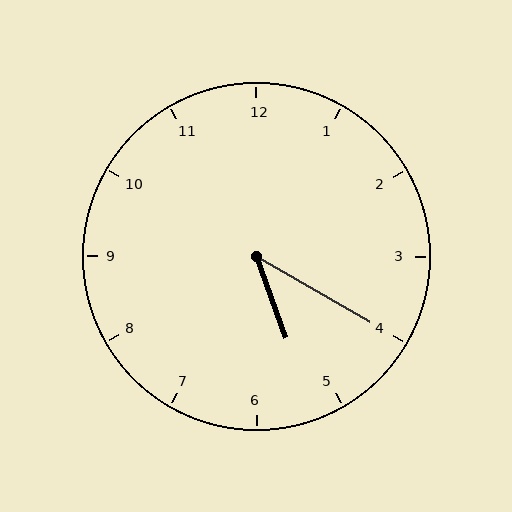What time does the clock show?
5:20.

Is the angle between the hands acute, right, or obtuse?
It is acute.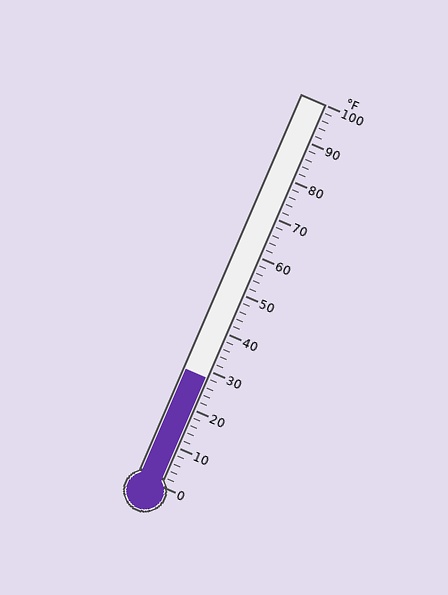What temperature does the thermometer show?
The thermometer shows approximately 28°F.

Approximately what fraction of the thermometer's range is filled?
The thermometer is filled to approximately 30% of its range.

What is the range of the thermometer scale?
The thermometer scale ranges from 0°F to 100°F.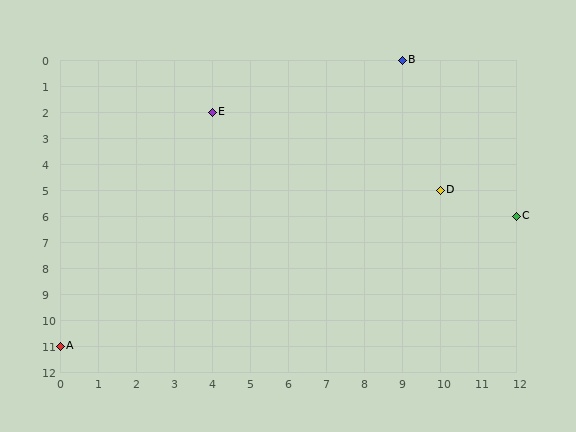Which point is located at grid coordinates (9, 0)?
Point B is at (9, 0).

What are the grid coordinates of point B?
Point B is at grid coordinates (9, 0).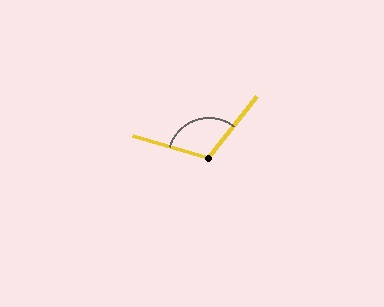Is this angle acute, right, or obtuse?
It is obtuse.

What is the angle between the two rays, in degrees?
Approximately 112 degrees.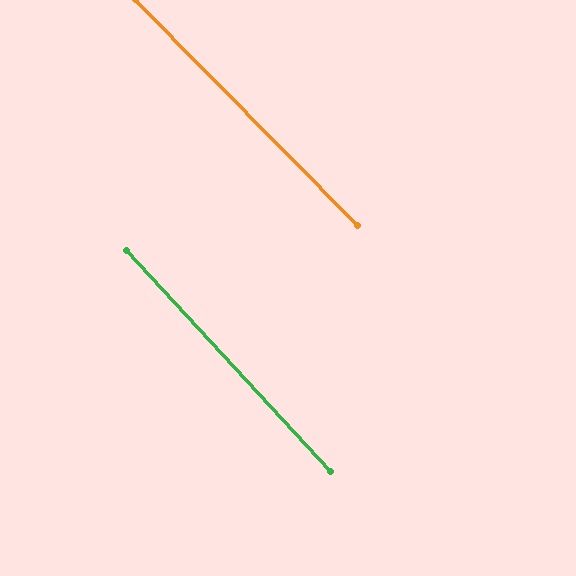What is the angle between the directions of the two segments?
Approximately 2 degrees.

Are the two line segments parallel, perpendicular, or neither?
Parallel — their directions differ by only 1.8°.